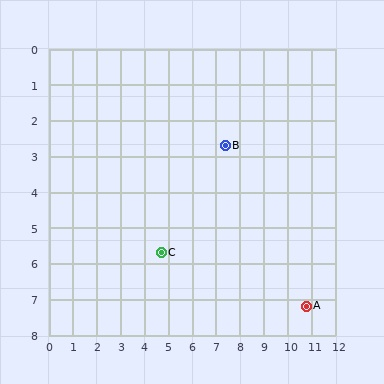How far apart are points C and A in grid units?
Points C and A are about 6.3 grid units apart.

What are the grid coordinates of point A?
Point A is at approximately (10.8, 7.2).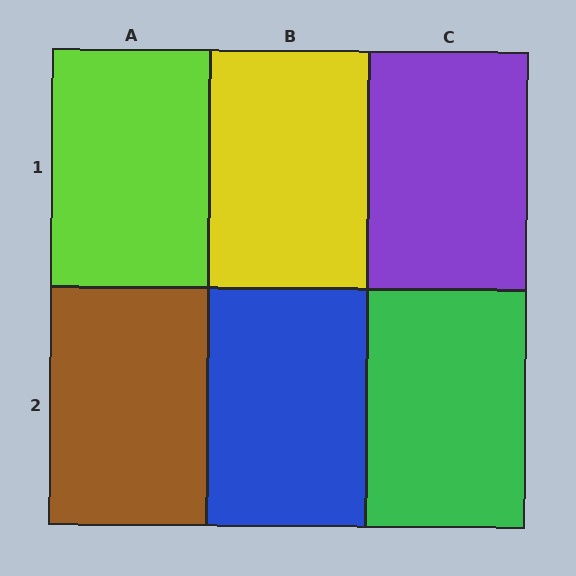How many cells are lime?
1 cell is lime.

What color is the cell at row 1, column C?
Purple.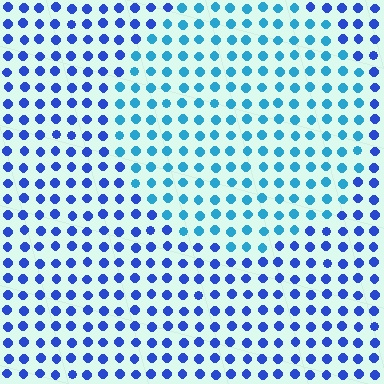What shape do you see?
I see a circle.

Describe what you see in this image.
The image is filled with small blue elements in a uniform arrangement. A circle-shaped region is visible where the elements are tinted to a slightly different hue, forming a subtle color boundary.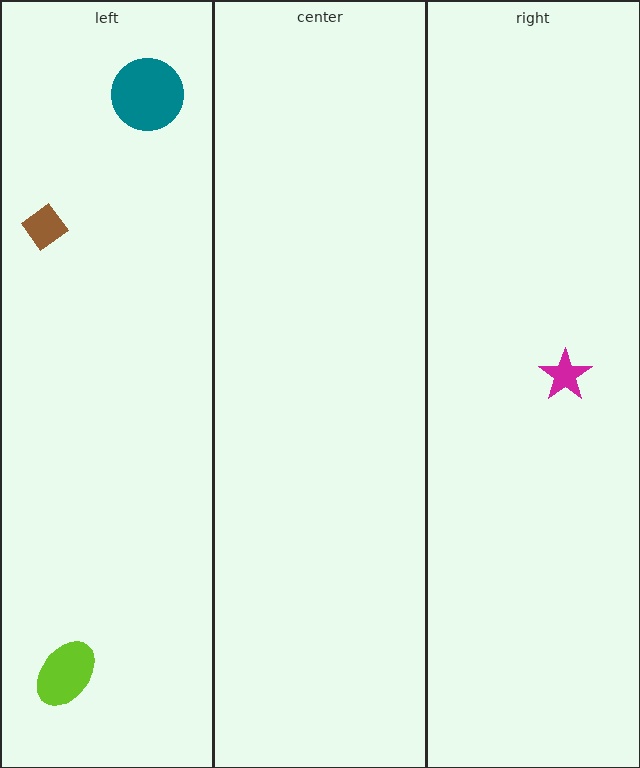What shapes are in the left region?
The brown diamond, the teal circle, the lime ellipse.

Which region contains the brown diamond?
The left region.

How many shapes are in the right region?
1.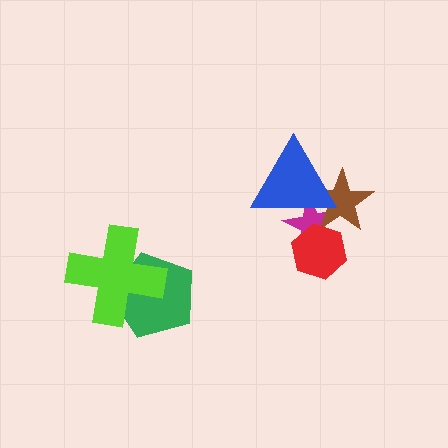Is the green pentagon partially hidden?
Yes, it is partially covered by another shape.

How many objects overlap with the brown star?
3 objects overlap with the brown star.